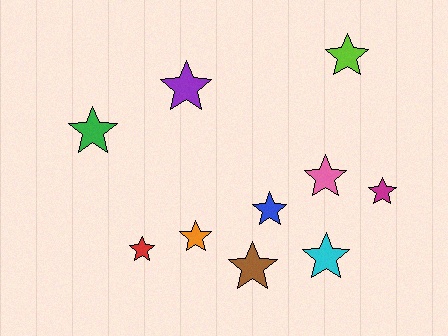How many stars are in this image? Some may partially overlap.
There are 10 stars.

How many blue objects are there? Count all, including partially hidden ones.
There is 1 blue object.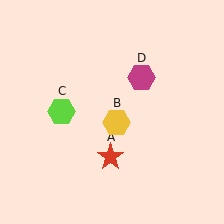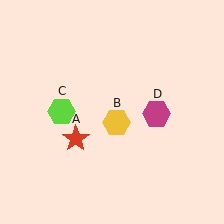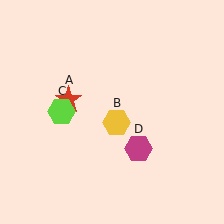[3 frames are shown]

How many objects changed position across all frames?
2 objects changed position: red star (object A), magenta hexagon (object D).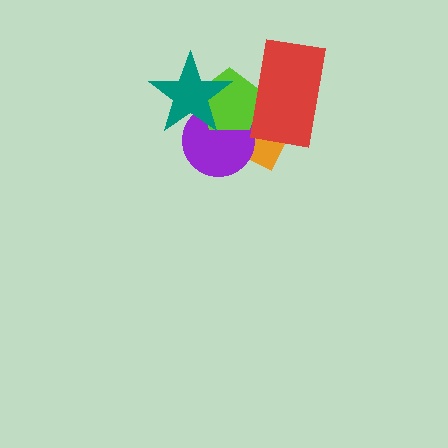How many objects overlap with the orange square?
3 objects overlap with the orange square.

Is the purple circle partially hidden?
Yes, it is partially covered by another shape.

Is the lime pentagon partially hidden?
Yes, it is partially covered by another shape.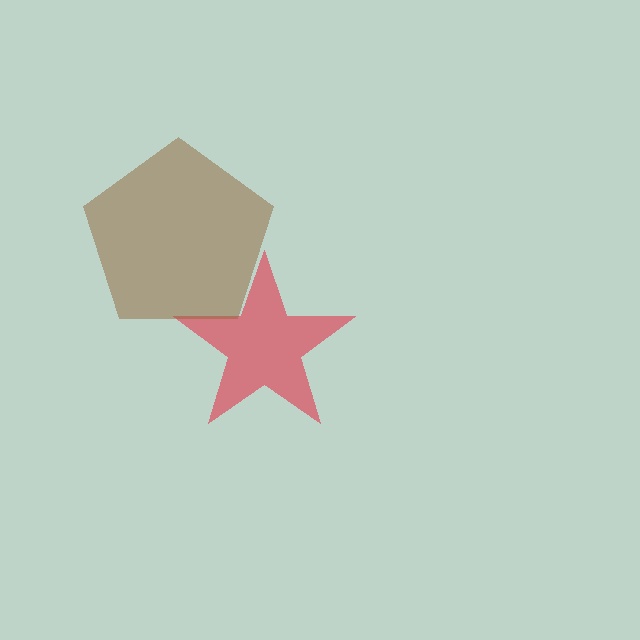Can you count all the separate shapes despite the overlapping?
Yes, there are 2 separate shapes.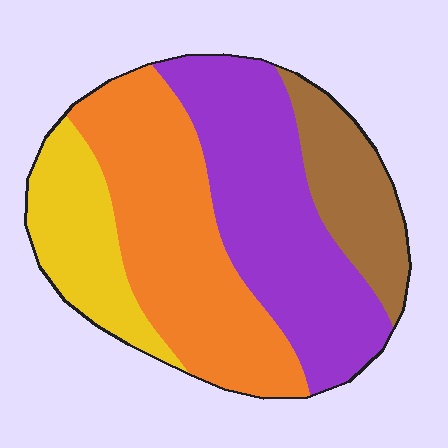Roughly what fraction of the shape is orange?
Orange takes up between a third and a half of the shape.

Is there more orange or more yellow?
Orange.